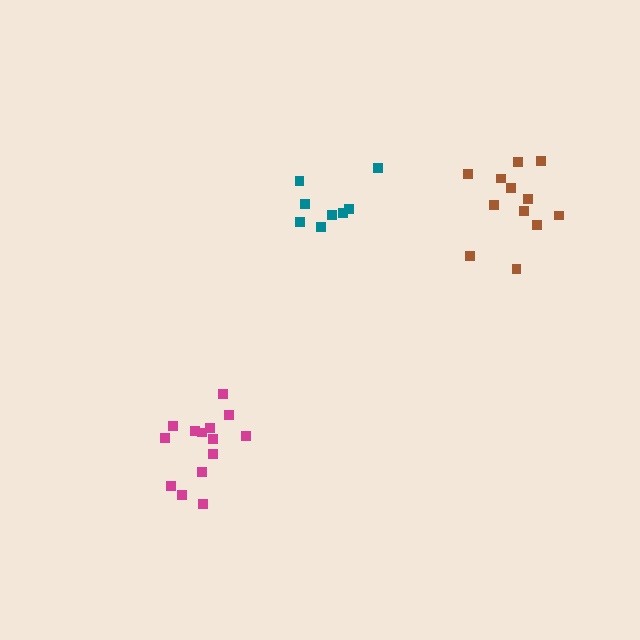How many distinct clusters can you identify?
There are 3 distinct clusters.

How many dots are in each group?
Group 1: 14 dots, Group 2: 12 dots, Group 3: 8 dots (34 total).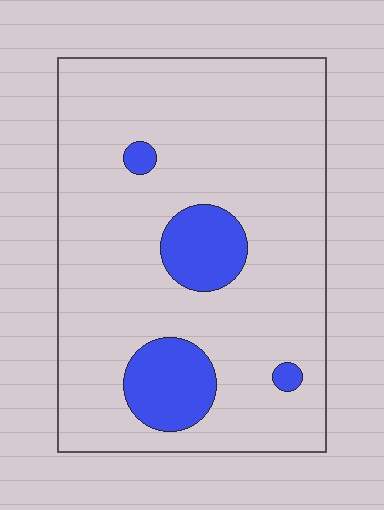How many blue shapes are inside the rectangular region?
4.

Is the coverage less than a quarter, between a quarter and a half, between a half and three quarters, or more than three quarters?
Less than a quarter.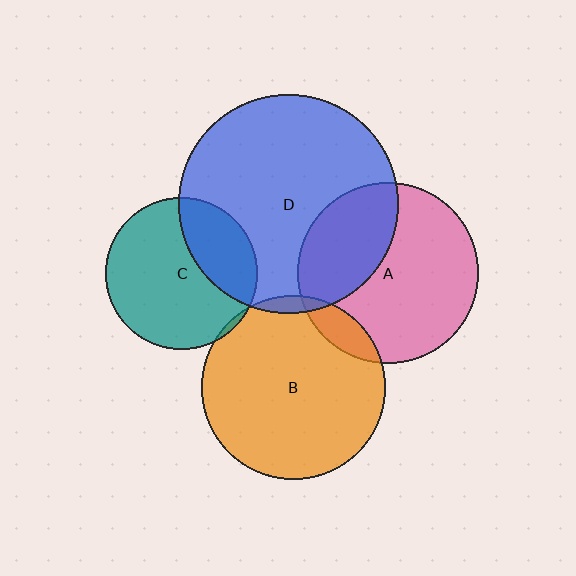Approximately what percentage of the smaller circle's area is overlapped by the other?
Approximately 5%.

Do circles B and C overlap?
Yes.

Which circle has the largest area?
Circle D (blue).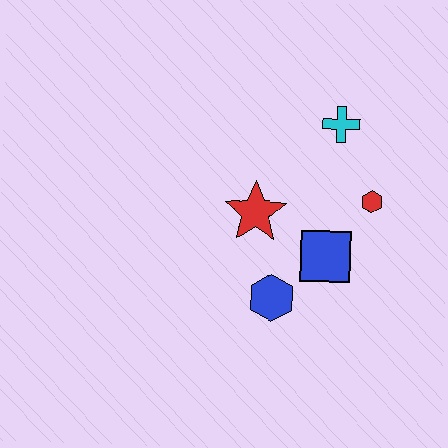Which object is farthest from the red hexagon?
The blue hexagon is farthest from the red hexagon.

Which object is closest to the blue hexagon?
The blue square is closest to the blue hexagon.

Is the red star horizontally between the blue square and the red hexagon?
No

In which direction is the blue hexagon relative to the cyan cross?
The blue hexagon is below the cyan cross.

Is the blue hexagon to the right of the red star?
Yes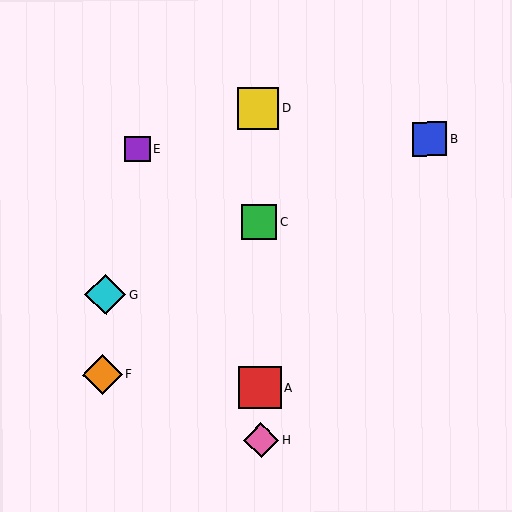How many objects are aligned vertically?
4 objects (A, C, D, H) are aligned vertically.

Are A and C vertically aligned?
Yes, both are at x≈260.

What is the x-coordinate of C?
Object C is at x≈259.